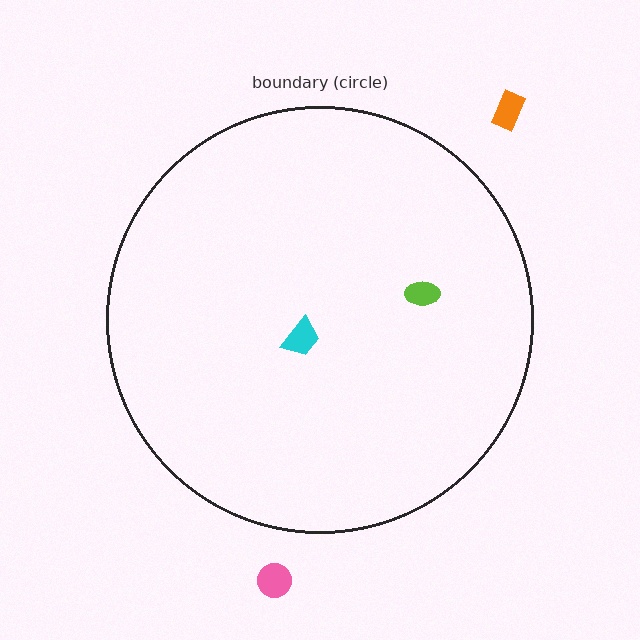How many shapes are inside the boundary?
2 inside, 2 outside.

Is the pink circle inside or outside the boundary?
Outside.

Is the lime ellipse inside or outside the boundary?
Inside.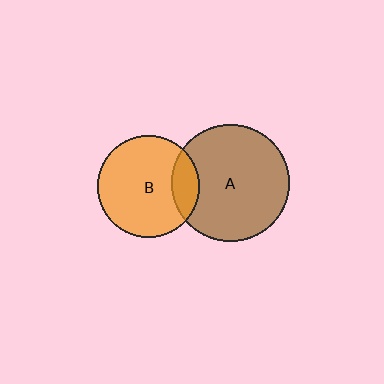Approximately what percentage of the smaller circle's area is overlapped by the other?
Approximately 15%.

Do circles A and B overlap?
Yes.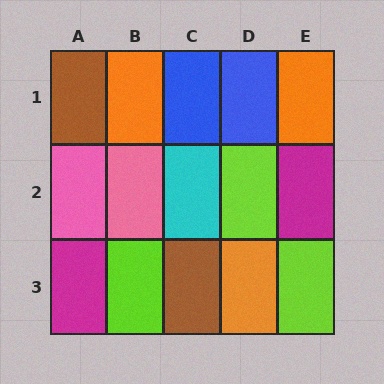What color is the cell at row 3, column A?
Magenta.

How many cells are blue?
2 cells are blue.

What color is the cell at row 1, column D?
Blue.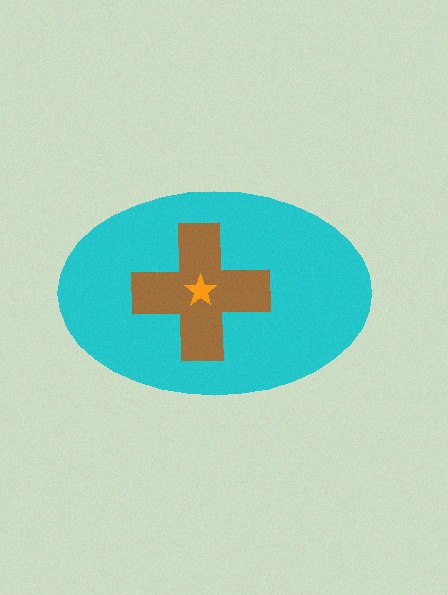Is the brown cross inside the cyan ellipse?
Yes.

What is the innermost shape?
The orange star.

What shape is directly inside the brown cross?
The orange star.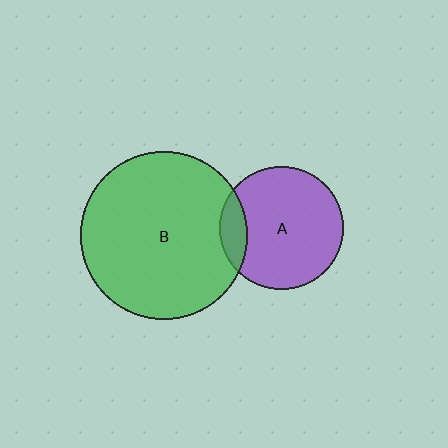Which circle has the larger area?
Circle B (green).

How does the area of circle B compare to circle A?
Approximately 1.8 times.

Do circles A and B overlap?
Yes.